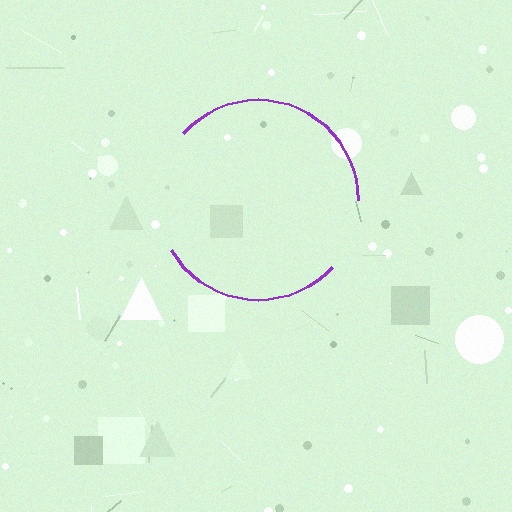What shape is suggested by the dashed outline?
The dashed outline suggests a circle.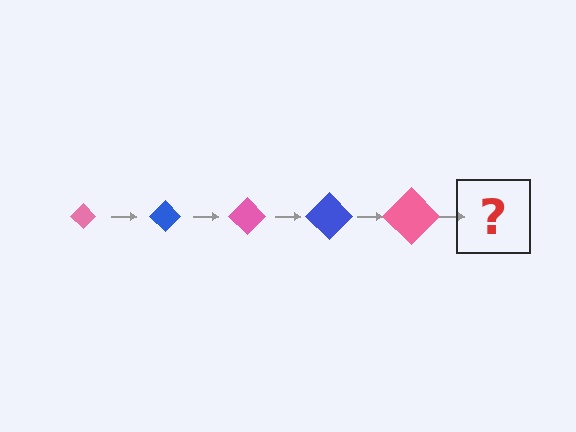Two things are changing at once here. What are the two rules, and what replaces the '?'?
The two rules are that the diamond grows larger each step and the color cycles through pink and blue. The '?' should be a blue diamond, larger than the previous one.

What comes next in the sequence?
The next element should be a blue diamond, larger than the previous one.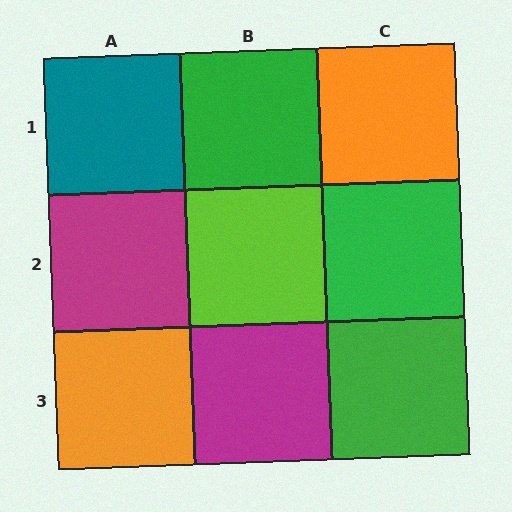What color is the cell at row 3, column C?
Green.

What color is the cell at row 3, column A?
Orange.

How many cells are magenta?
2 cells are magenta.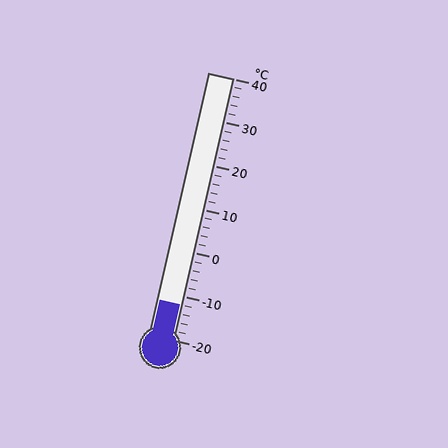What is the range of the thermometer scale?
The thermometer scale ranges from -20°C to 40°C.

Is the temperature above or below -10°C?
The temperature is below -10°C.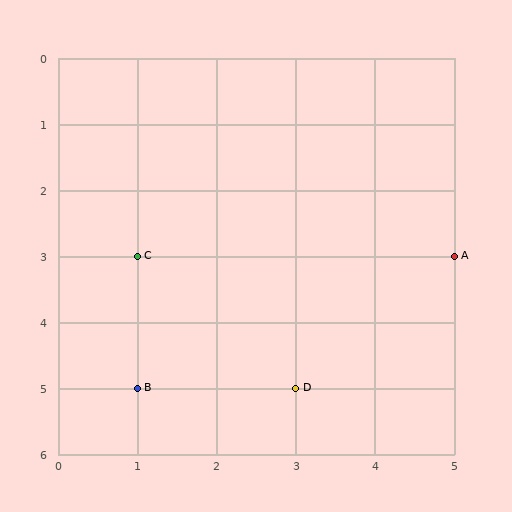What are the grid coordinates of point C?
Point C is at grid coordinates (1, 3).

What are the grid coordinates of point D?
Point D is at grid coordinates (3, 5).